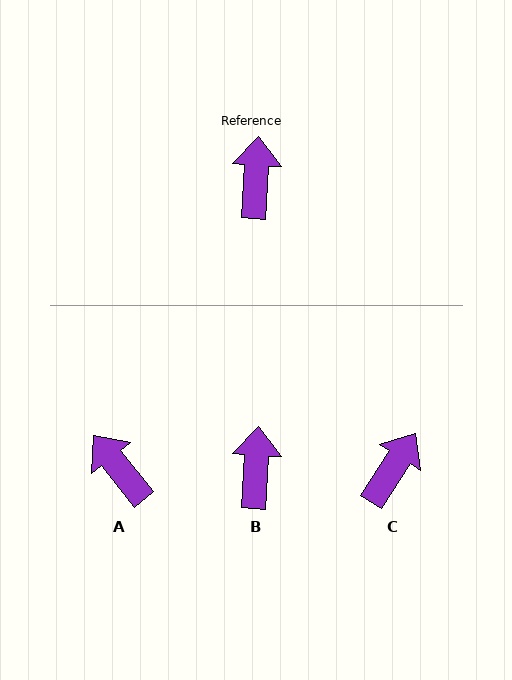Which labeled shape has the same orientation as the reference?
B.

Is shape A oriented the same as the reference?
No, it is off by about 42 degrees.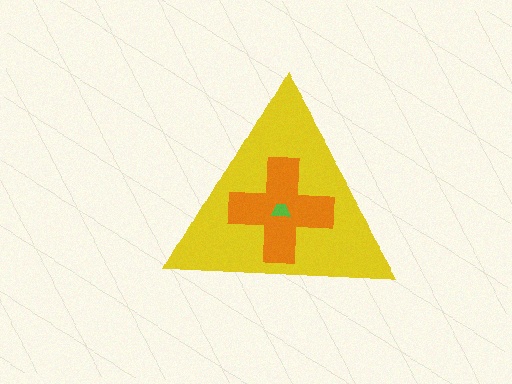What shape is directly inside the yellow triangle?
The orange cross.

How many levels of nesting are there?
3.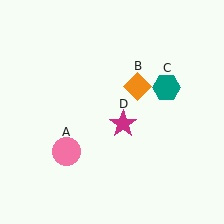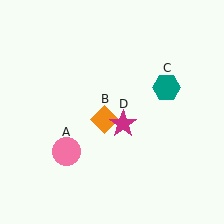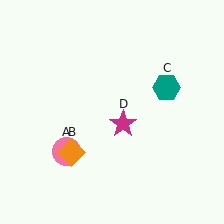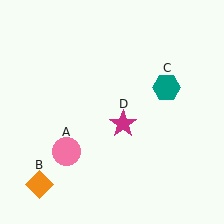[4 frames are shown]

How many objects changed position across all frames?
1 object changed position: orange diamond (object B).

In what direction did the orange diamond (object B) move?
The orange diamond (object B) moved down and to the left.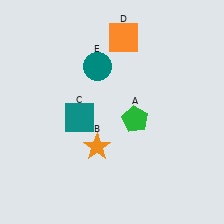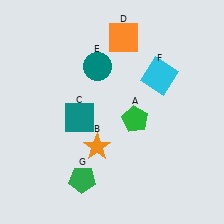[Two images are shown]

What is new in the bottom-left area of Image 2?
A green pentagon (G) was added in the bottom-left area of Image 2.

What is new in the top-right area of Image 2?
A cyan square (F) was added in the top-right area of Image 2.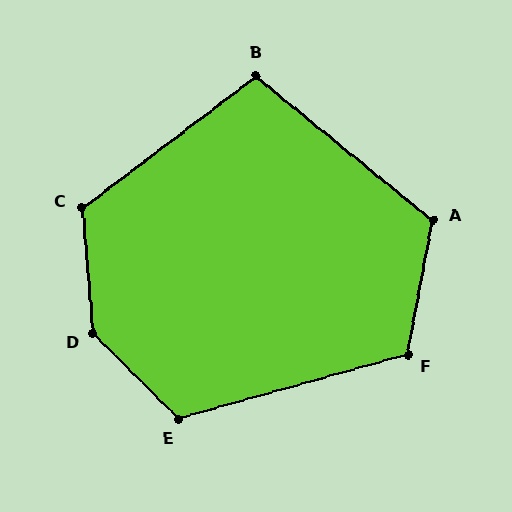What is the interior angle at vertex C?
Approximately 122 degrees (obtuse).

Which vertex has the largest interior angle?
D, at approximately 140 degrees.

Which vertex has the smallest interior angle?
B, at approximately 103 degrees.